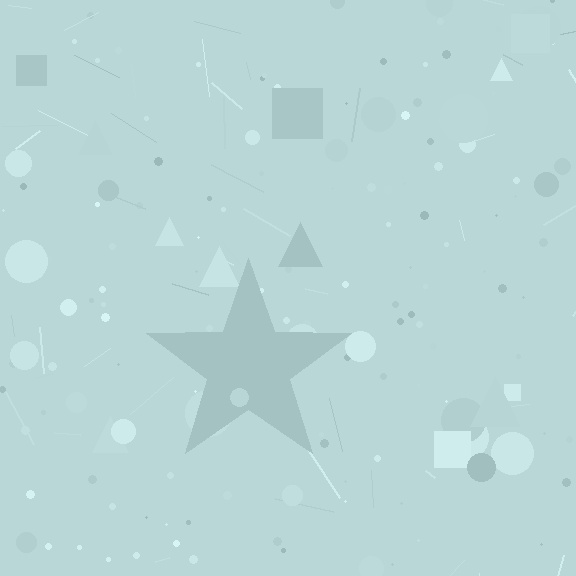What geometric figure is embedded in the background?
A star is embedded in the background.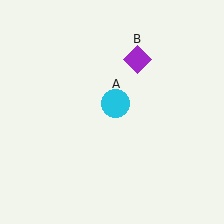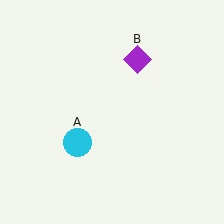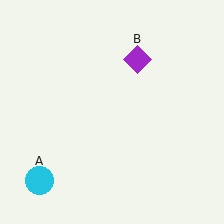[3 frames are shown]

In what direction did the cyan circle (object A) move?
The cyan circle (object A) moved down and to the left.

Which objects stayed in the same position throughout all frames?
Purple diamond (object B) remained stationary.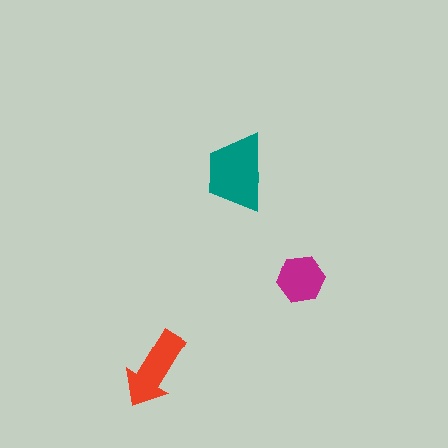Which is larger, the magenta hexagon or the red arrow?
The red arrow.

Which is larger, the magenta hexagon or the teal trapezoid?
The teal trapezoid.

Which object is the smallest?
The magenta hexagon.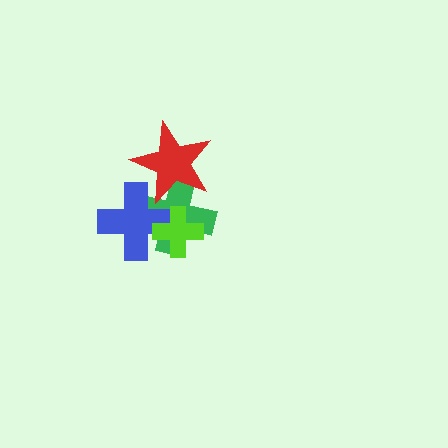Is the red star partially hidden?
Yes, it is partially covered by another shape.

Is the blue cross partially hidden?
Yes, it is partially covered by another shape.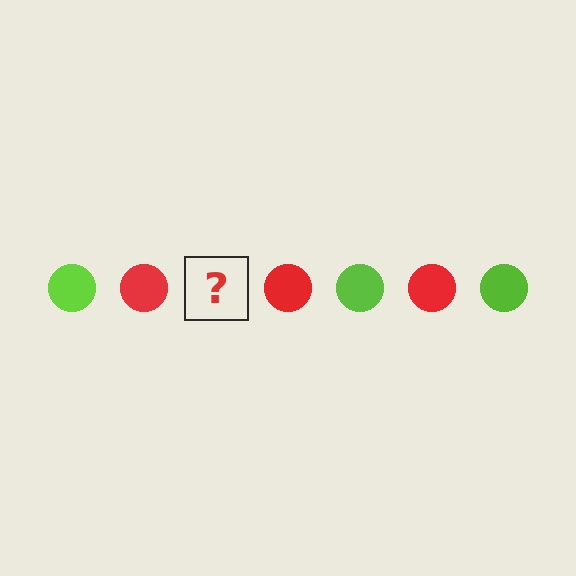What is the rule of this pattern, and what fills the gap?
The rule is that the pattern cycles through lime, red circles. The gap should be filled with a lime circle.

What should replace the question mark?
The question mark should be replaced with a lime circle.